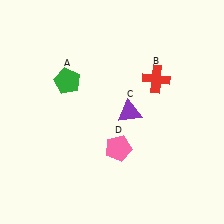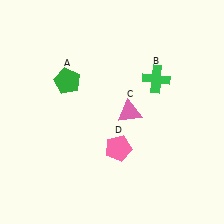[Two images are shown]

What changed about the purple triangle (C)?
In Image 1, C is purple. In Image 2, it changed to pink.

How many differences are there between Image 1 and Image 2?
There are 2 differences between the two images.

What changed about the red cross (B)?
In Image 1, B is red. In Image 2, it changed to green.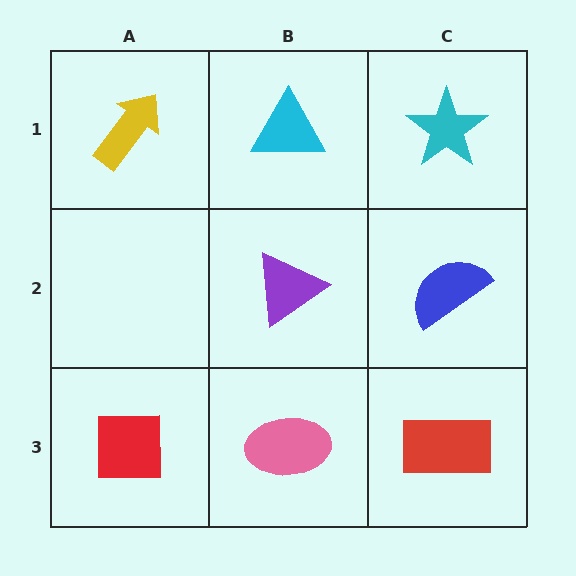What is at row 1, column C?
A cyan star.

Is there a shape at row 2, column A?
No, that cell is empty.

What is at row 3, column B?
A pink ellipse.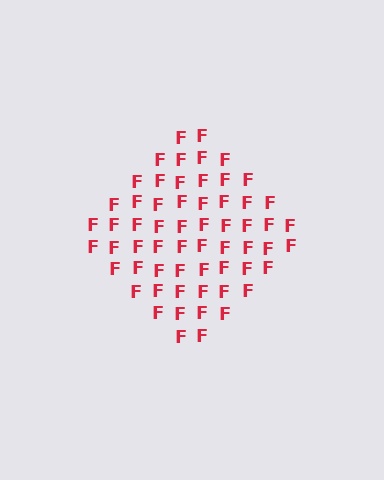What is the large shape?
The large shape is a diamond.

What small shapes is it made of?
It is made of small letter F's.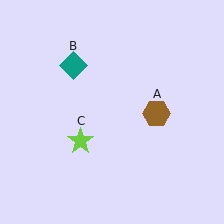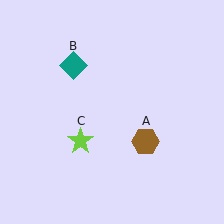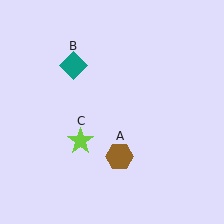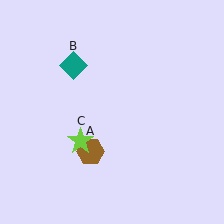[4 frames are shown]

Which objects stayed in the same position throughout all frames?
Teal diamond (object B) and lime star (object C) remained stationary.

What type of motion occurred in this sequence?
The brown hexagon (object A) rotated clockwise around the center of the scene.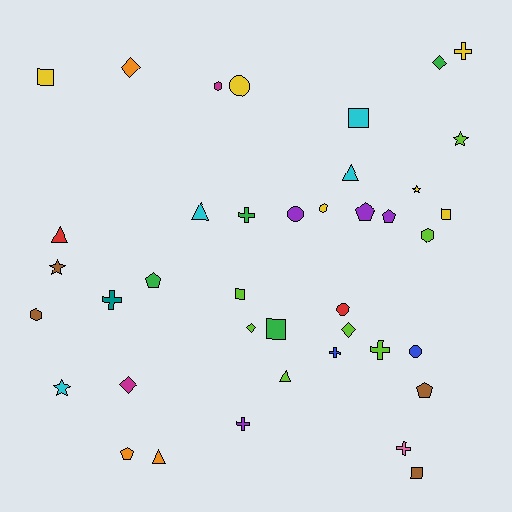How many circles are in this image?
There are 4 circles.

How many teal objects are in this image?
There is 1 teal object.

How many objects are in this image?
There are 40 objects.